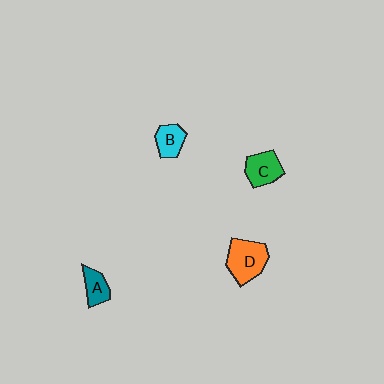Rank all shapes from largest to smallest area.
From largest to smallest: D (orange), C (green), B (cyan), A (teal).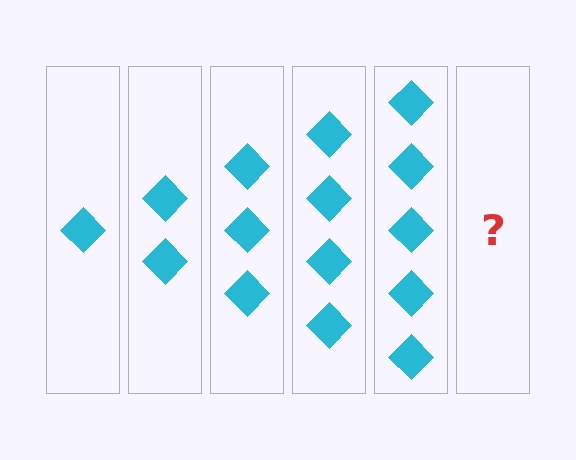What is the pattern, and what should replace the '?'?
The pattern is that each step adds one more diamond. The '?' should be 6 diamonds.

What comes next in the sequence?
The next element should be 6 diamonds.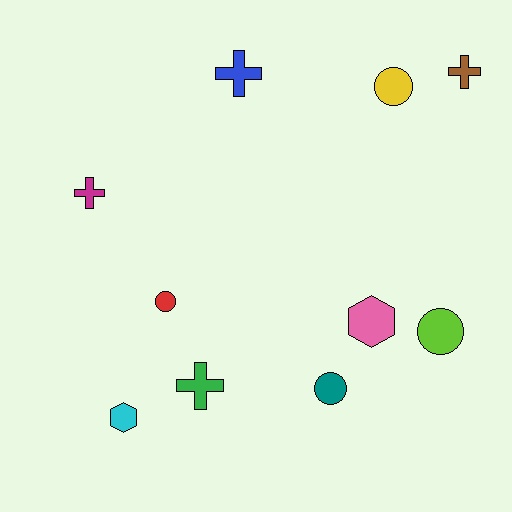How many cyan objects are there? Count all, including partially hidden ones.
There is 1 cyan object.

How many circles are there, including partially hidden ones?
There are 4 circles.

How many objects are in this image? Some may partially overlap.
There are 10 objects.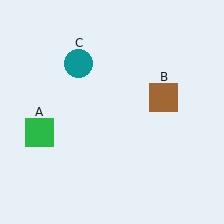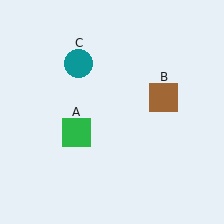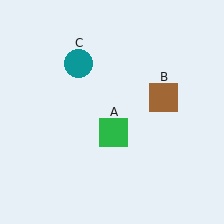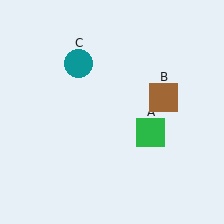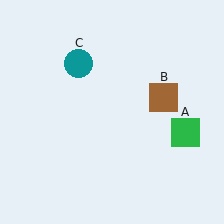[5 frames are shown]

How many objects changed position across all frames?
1 object changed position: green square (object A).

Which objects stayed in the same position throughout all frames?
Brown square (object B) and teal circle (object C) remained stationary.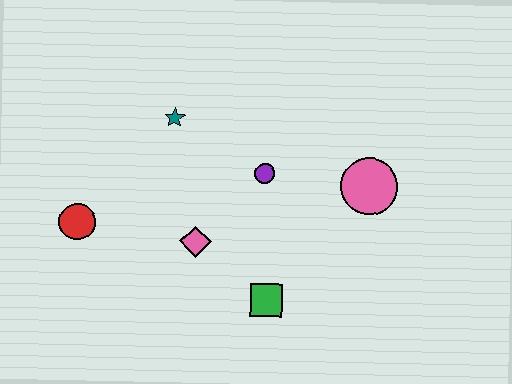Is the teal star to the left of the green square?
Yes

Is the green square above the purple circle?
No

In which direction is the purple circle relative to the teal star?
The purple circle is to the right of the teal star.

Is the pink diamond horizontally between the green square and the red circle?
Yes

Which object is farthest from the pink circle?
The red circle is farthest from the pink circle.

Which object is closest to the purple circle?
The pink diamond is closest to the purple circle.